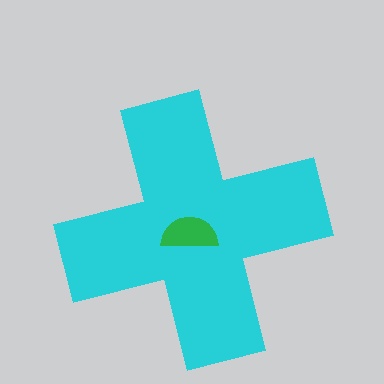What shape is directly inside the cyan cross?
The green semicircle.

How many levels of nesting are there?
2.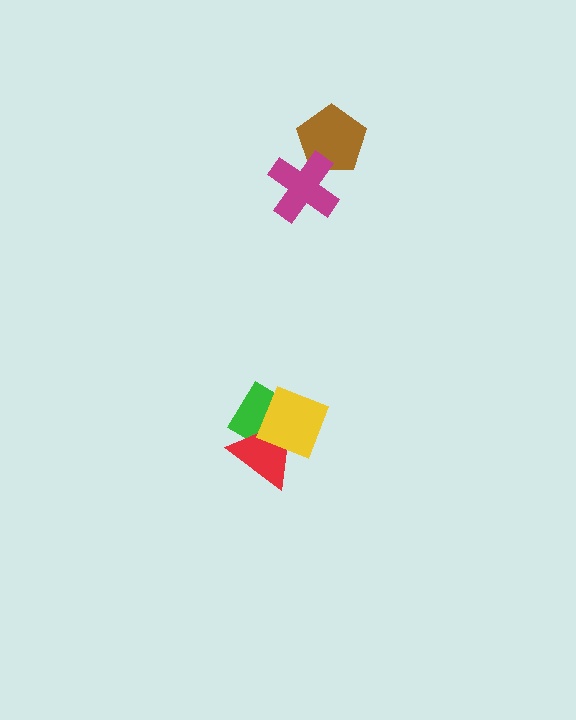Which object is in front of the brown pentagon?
The magenta cross is in front of the brown pentagon.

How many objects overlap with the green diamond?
2 objects overlap with the green diamond.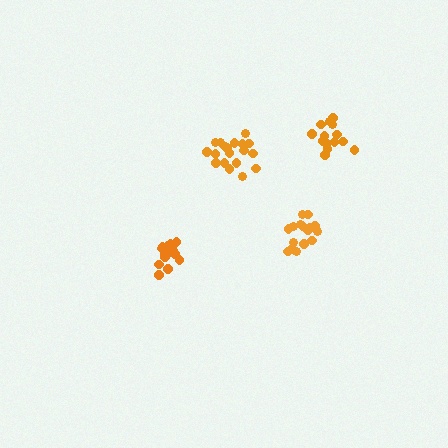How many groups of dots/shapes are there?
There are 4 groups.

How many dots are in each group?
Group 1: 16 dots, Group 2: 16 dots, Group 3: 19 dots, Group 4: 15 dots (66 total).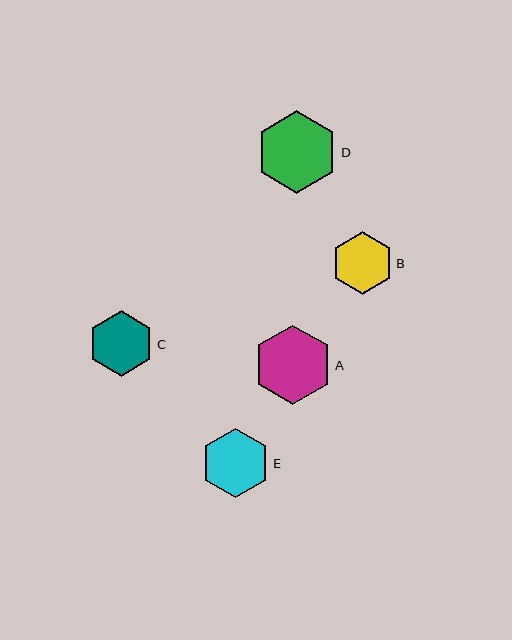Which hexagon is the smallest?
Hexagon B is the smallest with a size of approximately 63 pixels.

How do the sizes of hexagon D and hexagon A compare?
Hexagon D and hexagon A are approximately the same size.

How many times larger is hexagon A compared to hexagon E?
Hexagon A is approximately 1.1 times the size of hexagon E.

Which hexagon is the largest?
Hexagon D is the largest with a size of approximately 83 pixels.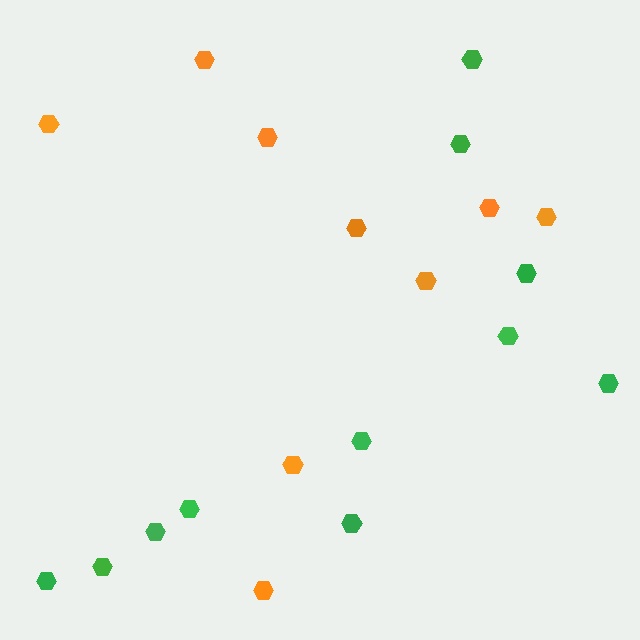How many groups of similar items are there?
There are 2 groups: one group of green hexagons (11) and one group of orange hexagons (9).